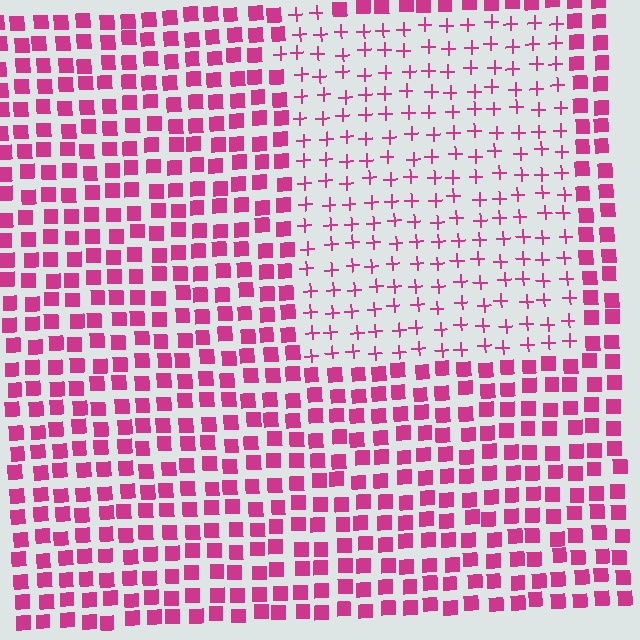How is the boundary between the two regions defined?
The boundary is defined by a change in element shape: plus signs inside vs. squares outside. All elements share the same color and spacing.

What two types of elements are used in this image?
The image uses plus signs inside the rectangle region and squares outside it.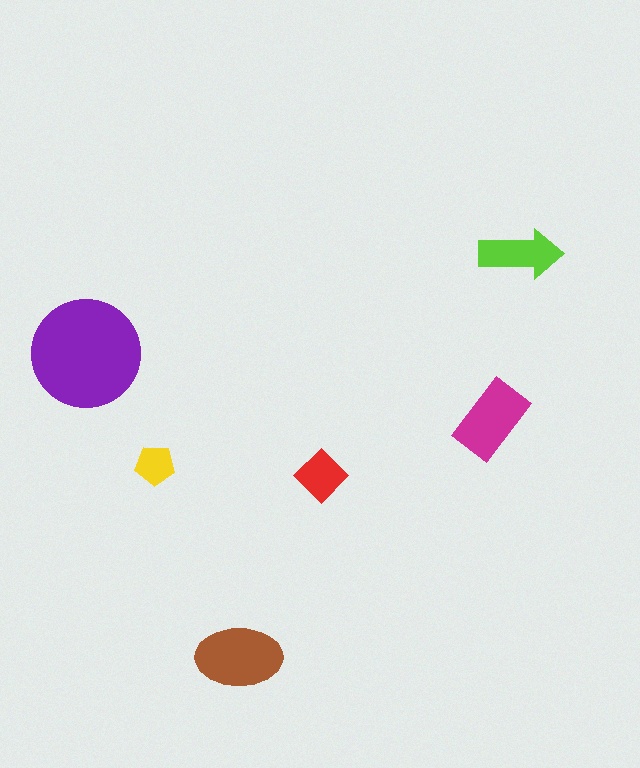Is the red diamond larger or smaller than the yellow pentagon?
Larger.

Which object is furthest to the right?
The lime arrow is rightmost.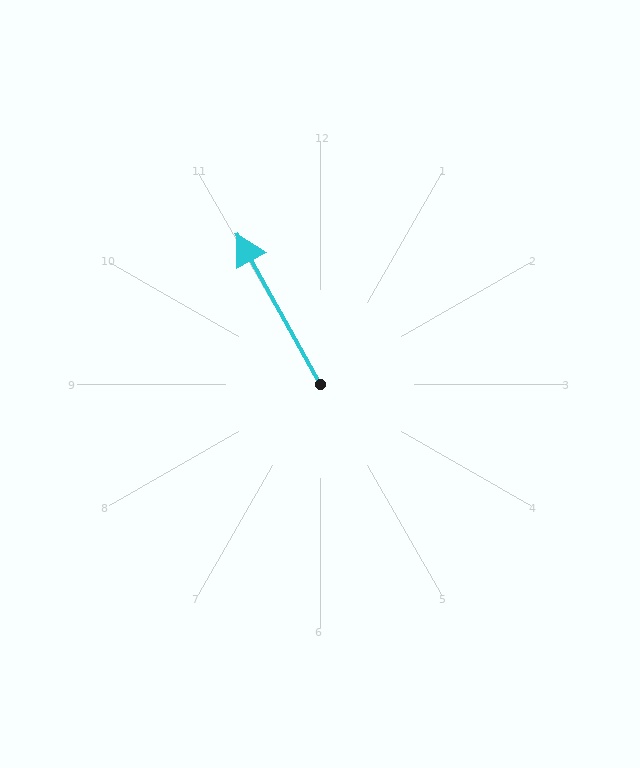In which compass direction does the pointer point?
Northwest.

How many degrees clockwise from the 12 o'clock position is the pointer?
Approximately 331 degrees.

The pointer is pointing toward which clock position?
Roughly 11 o'clock.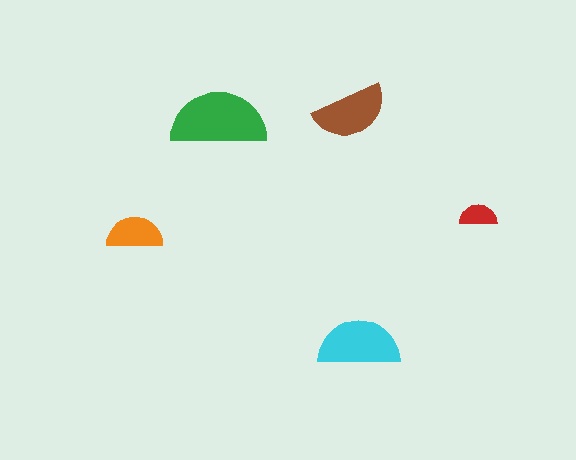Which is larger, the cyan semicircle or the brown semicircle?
The cyan one.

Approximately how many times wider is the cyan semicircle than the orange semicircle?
About 1.5 times wider.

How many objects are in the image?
There are 5 objects in the image.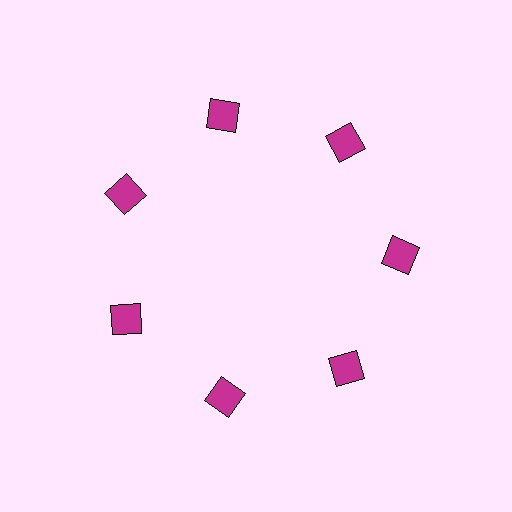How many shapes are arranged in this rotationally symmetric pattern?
There are 7 shapes, arranged in 7 groups of 1.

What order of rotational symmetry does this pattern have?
This pattern has 7-fold rotational symmetry.